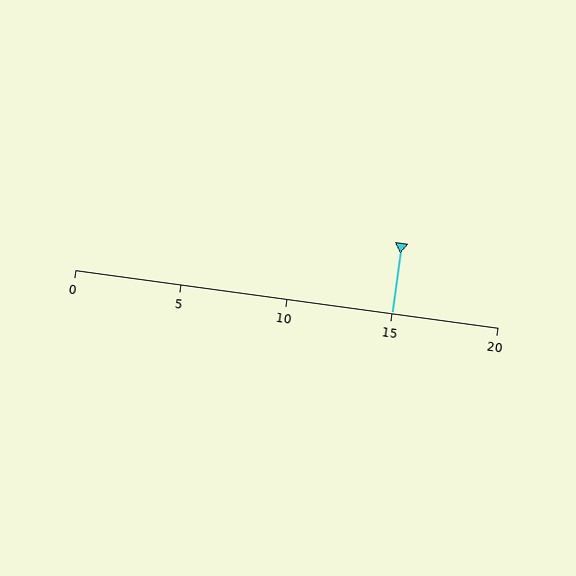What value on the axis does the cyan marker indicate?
The marker indicates approximately 15.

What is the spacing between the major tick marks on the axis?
The major ticks are spaced 5 apart.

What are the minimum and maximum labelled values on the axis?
The axis runs from 0 to 20.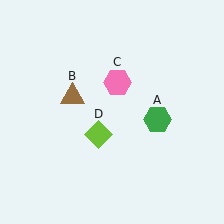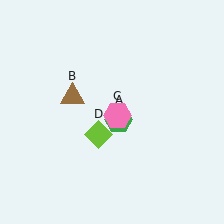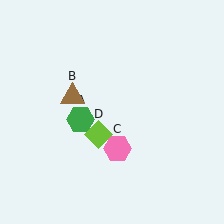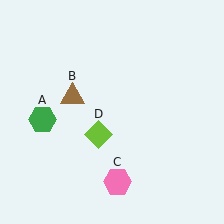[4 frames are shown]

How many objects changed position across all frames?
2 objects changed position: green hexagon (object A), pink hexagon (object C).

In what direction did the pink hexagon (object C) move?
The pink hexagon (object C) moved down.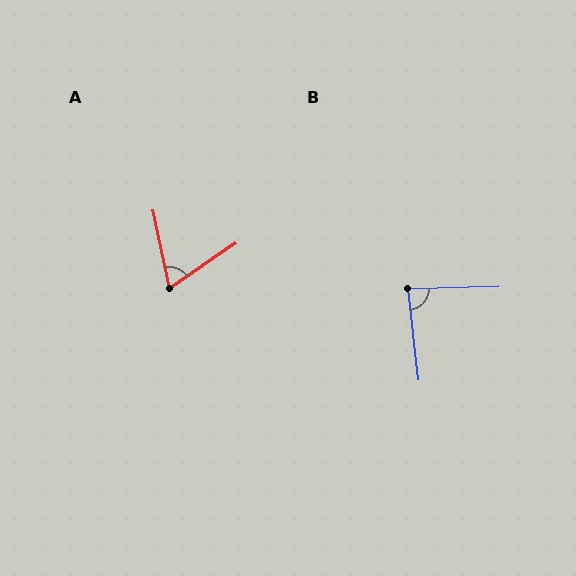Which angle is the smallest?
A, at approximately 68 degrees.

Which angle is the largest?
B, at approximately 85 degrees.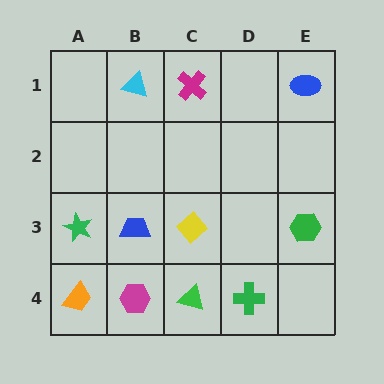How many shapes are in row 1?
3 shapes.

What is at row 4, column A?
An orange trapezoid.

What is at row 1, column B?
A cyan triangle.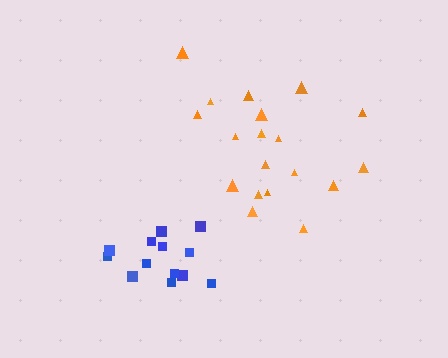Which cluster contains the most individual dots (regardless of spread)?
Orange (19).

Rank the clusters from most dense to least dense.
blue, orange.